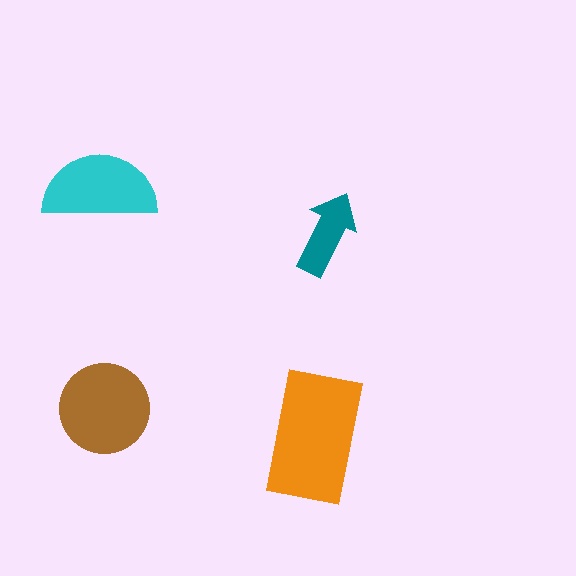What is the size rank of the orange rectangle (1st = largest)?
1st.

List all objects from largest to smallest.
The orange rectangle, the brown circle, the cyan semicircle, the teal arrow.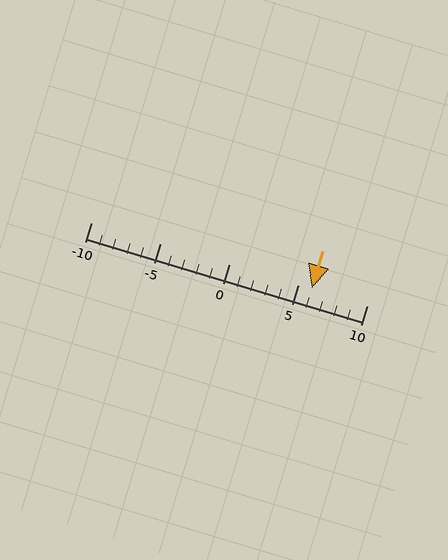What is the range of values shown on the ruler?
The ruler shows values from -10 to 10.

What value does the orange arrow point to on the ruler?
The orange arrow points to approximately 6.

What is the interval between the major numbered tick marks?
The major tick marks are spaced 5 units apart.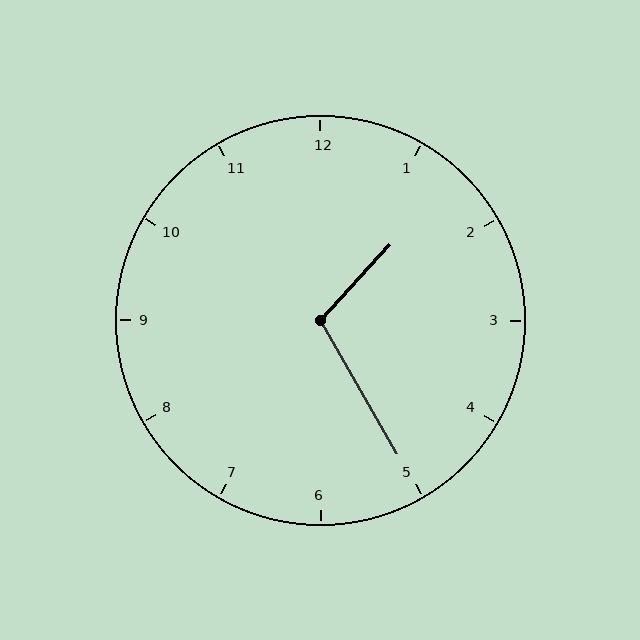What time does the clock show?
1:25.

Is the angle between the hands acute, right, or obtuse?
It is obtuse.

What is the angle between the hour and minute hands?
Approximately 108 degrees.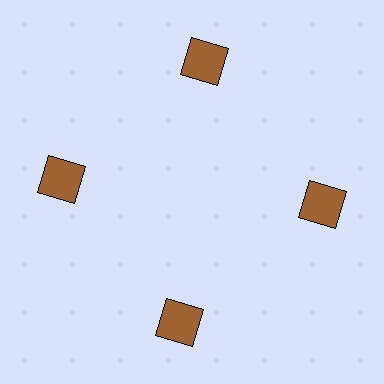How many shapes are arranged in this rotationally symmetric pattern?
There are 4 shapes, arranged in 4 groups of 1.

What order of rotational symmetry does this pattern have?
This pattern has 4-fold rotational symmetry.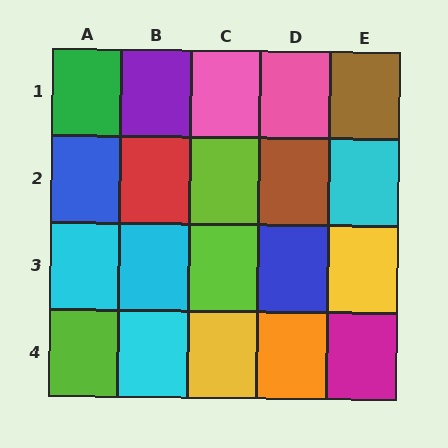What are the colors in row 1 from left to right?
Green, purple, pink, pink, brown.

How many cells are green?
1 cell is green.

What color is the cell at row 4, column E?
Magenta.